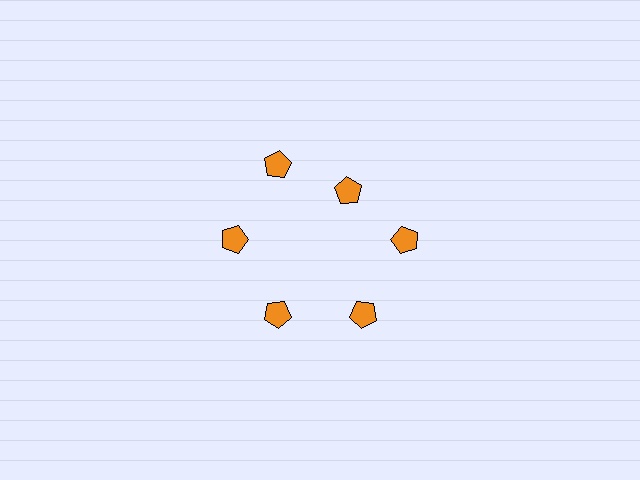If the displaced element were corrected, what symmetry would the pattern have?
It would have 6-fold rotational symmetry — the pattern would map onto itself every 60 degrees.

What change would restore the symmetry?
The symmetry would be restored by moving it outward, back onto the ring so that all 6 pentagons sit at equal angles and equal distance from the center.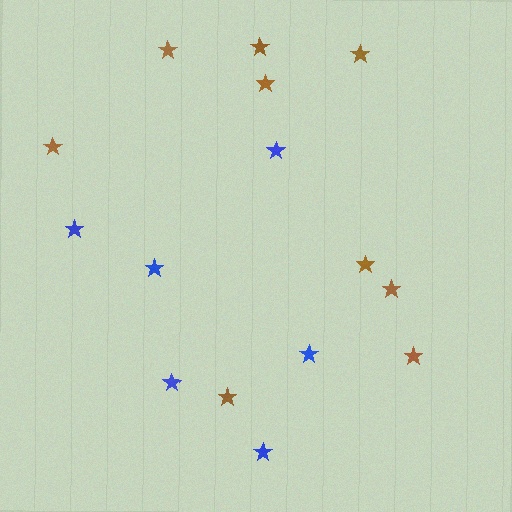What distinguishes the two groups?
There are 2 groups: one group of brown stars (9) and one group of blue stars (6).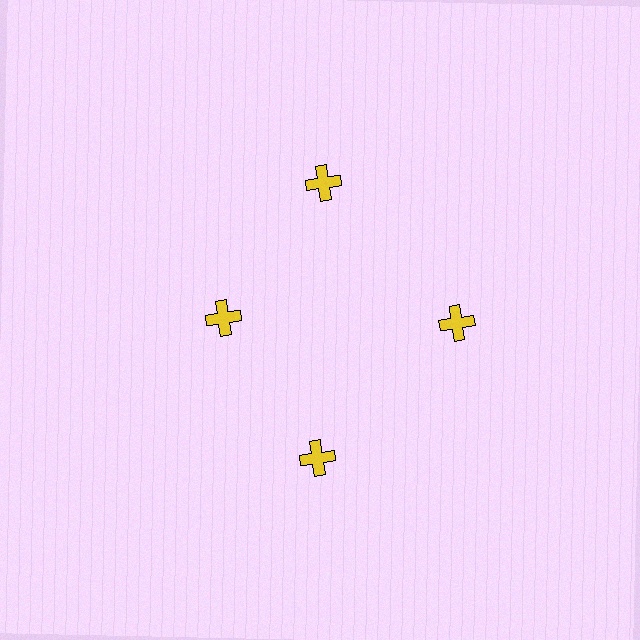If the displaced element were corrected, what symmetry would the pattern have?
It would have 4-fold rotational symmetry — the pattern would map onto itself every 90 degrees.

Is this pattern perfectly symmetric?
No. The 4 yellow crosses are arranged in a ring, but one element near the 9 o'clock position is pulled inward toward the center, breaking the 4-fold rotational symmetry.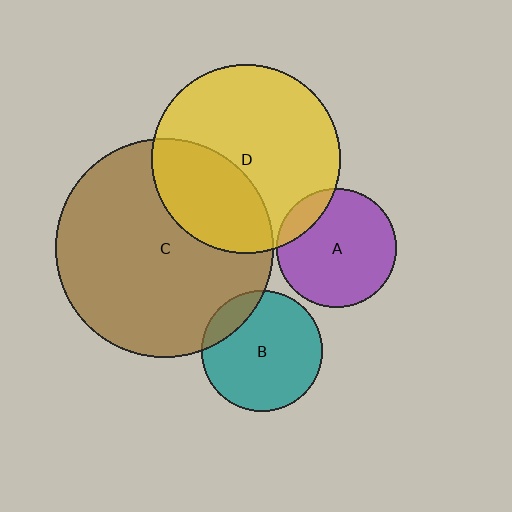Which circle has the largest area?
Circle C (brown).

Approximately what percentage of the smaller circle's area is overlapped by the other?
Approximately 35%.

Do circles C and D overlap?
Yes.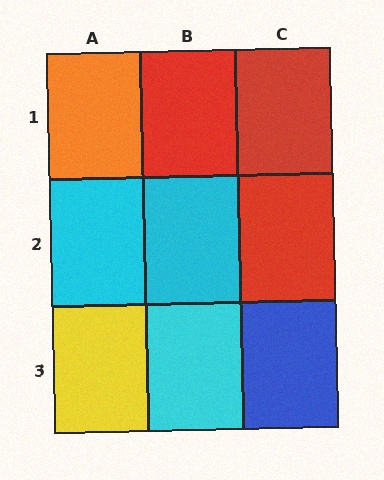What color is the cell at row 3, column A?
Yellow.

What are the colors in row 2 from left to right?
Cyan, cyan, red.